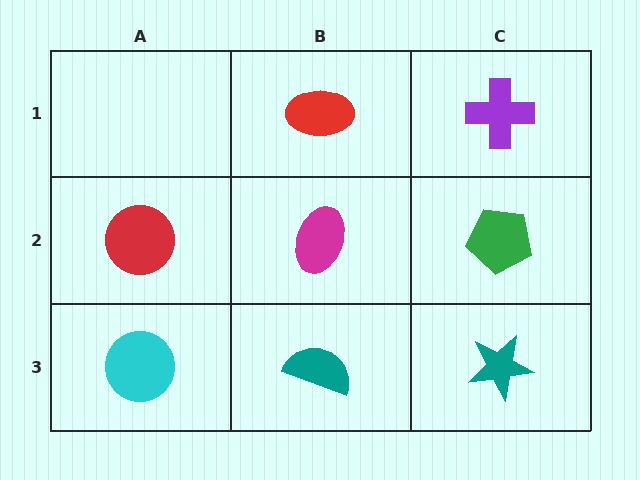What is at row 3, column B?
A teal semicircle.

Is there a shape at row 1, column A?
No, that cell is empty.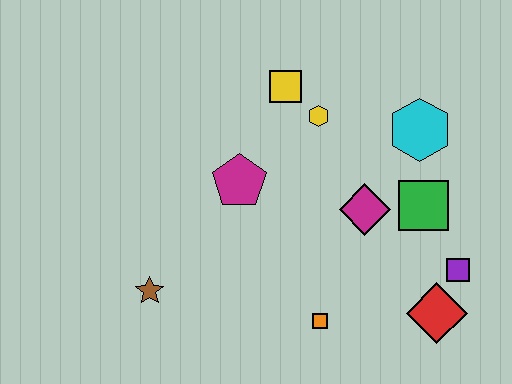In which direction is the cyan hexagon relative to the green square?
The cyan hexagon is above the green square.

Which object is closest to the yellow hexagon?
The yellow square is closest to the yellow hexagon.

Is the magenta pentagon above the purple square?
Yes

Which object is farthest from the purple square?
The brown star is farthest from the purple square.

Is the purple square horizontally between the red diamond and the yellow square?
No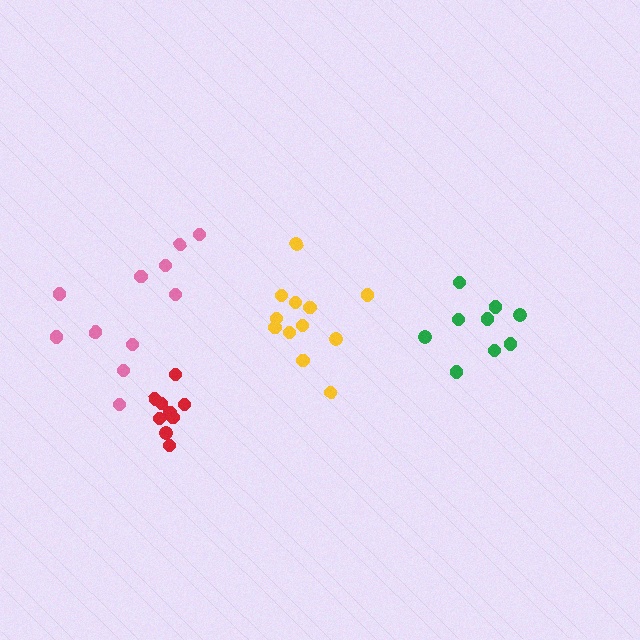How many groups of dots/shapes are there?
There are 4 groups.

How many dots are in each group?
Group 1: 11 dots, Group 2: 9 dots, Group 3: 9 dots, Group 4: 12 dots (41 total).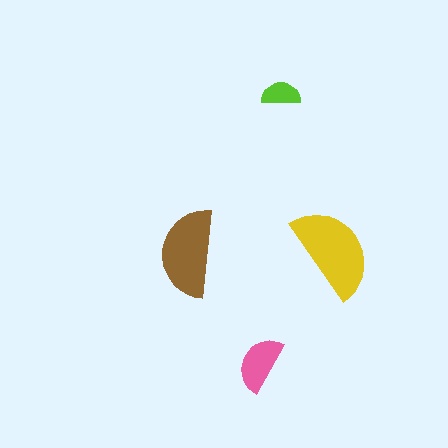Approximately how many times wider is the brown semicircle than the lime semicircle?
About 2 times wider.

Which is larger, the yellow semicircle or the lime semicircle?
The yellow one.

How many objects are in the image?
There are 4 objects in the image.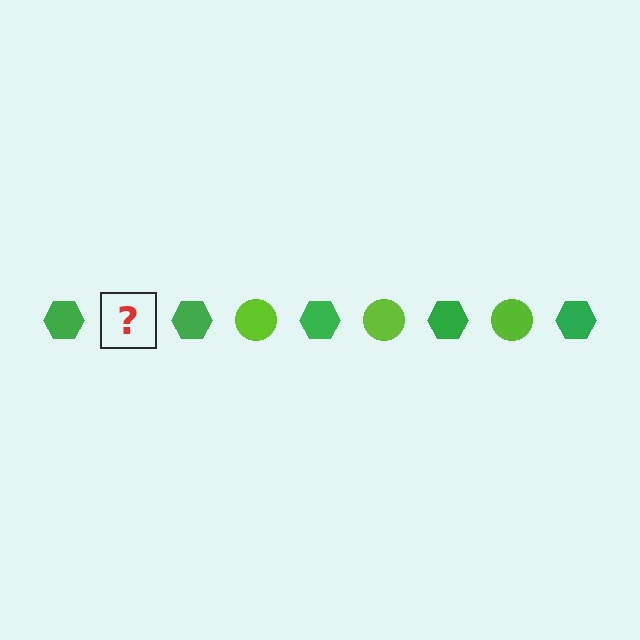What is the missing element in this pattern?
The missing element is a lime circle.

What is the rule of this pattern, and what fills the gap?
The rule is that the pattern alternates between green hexagon and lime circle. The gap should be filled with a lime circle.